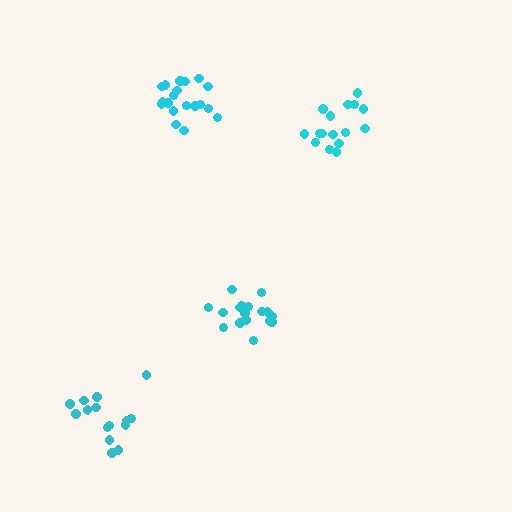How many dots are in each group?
Group 1: 16 dots, Group 2: 18 dots, Group 3: 19 dots, Group 4: 15 dots (68 total).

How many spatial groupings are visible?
There are 4 spatial groupings.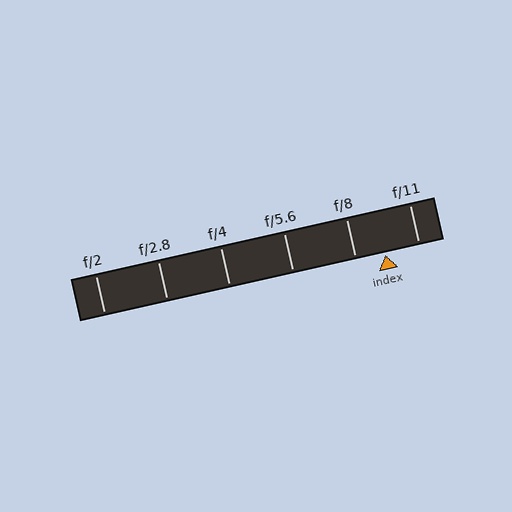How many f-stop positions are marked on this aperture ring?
There are 6 f-stop positions marked.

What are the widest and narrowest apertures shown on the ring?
The widest aperture shown is f/2 and the narrowest is f/11.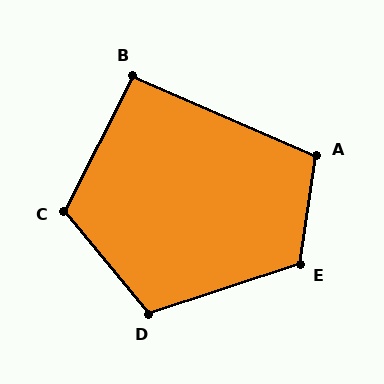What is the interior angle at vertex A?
Approximately 105 degrees (obtuse).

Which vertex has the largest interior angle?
E, at approximately 117 degrees.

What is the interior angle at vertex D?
Approximately 111 degrees (obtuse).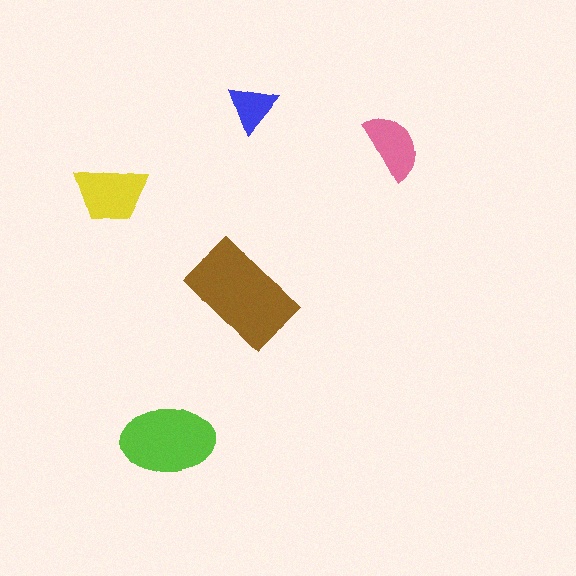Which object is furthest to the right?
The pink semicircle is rightmost.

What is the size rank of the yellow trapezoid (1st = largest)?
3rd.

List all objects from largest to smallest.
The brown rectangle, the lime ellipse, the yellow trapezoid, the pink semicircle, the blue triangle.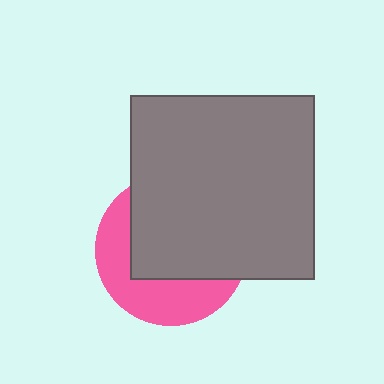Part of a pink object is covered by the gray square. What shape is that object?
It is a circle.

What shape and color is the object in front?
The object in front is a gray square.